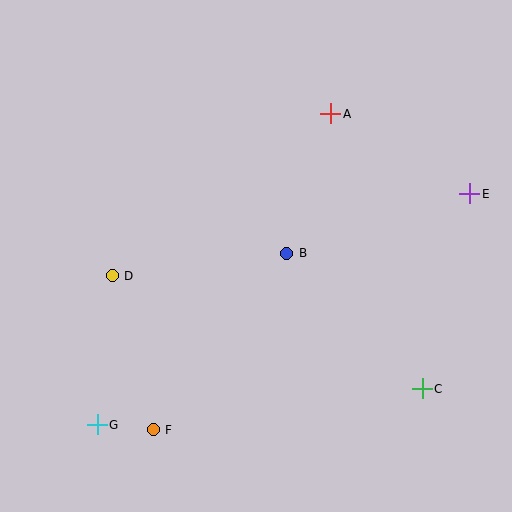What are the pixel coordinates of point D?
Point D is at (112, 276).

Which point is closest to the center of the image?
Point B at (287, 253) is closest to the center.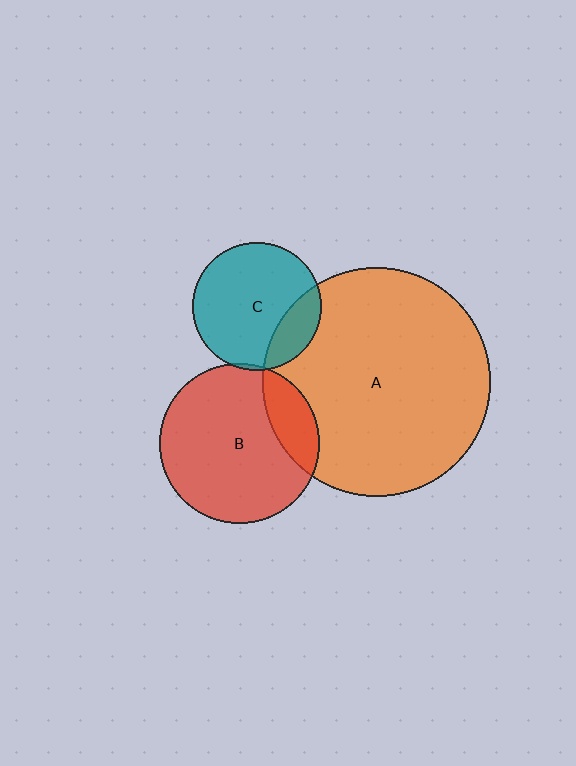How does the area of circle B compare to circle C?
Approximately 1.5 times.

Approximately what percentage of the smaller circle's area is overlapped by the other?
Approximately 5%.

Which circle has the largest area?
Circle A (orange).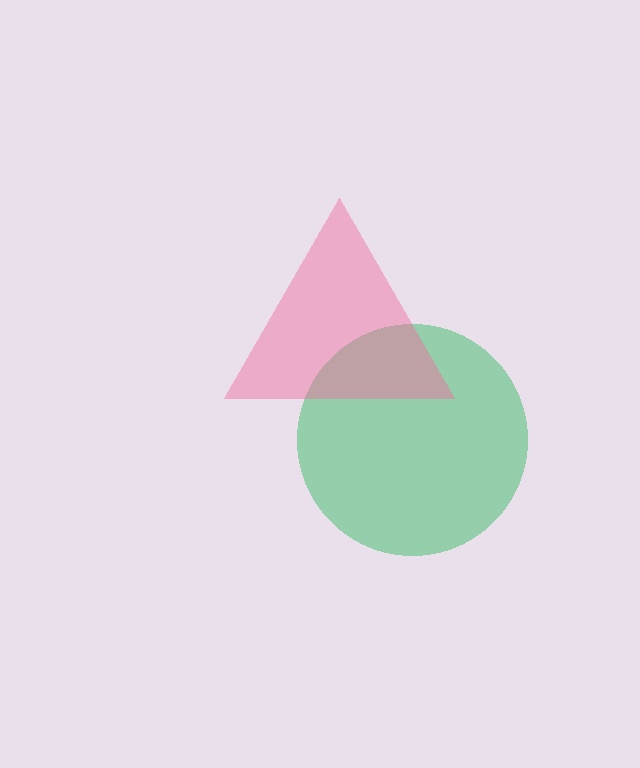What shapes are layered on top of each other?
The layered shapes are: a green circle, a pink triangle.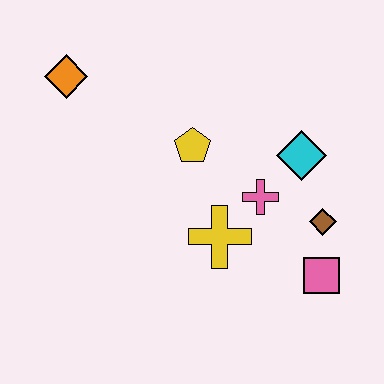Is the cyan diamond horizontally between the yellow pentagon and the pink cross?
No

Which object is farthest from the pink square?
The orange diamond is farthest from the pink square.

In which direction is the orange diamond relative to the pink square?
The orange diamond is to the left of the pink square.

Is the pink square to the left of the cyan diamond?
No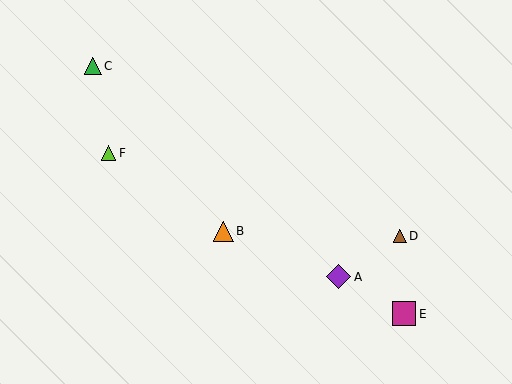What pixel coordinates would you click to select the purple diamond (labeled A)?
Click at (338, 277) to select the purple diamond A.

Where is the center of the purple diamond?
The center of the purple diamond is at (338, 277).